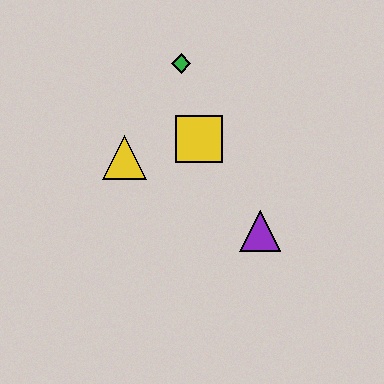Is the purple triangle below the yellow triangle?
Yes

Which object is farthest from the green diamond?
The purple triangle is farthest from the green diamond.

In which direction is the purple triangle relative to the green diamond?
The purple triangle is below the green diamond.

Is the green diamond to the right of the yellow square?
No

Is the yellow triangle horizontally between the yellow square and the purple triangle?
No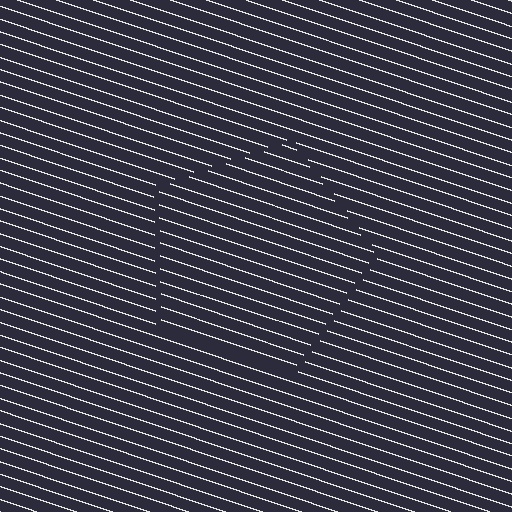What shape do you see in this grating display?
An illusory pentagon. The interior of the shape contains the same grating, shifted by half a period — the contour is defined by the phase discontinuity where line-ends from the inner and outer gratings abut.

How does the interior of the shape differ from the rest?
The interior of the shape contains the same grating, shifted by half a period — the contour is defined by the phase discontinuity where line-ends from the inner and outer gratings abut.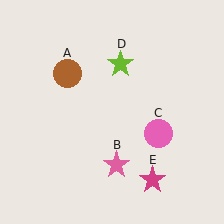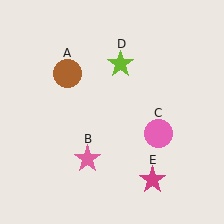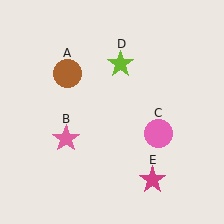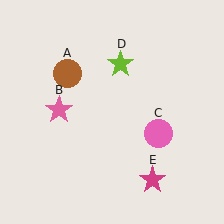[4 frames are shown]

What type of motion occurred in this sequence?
The pink star (object B) rotated clockwise around the center of the scene.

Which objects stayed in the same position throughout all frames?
Brown circle (object A) and pink circle (object C) and lime star (object D) and magenta star (object E) remained stationary.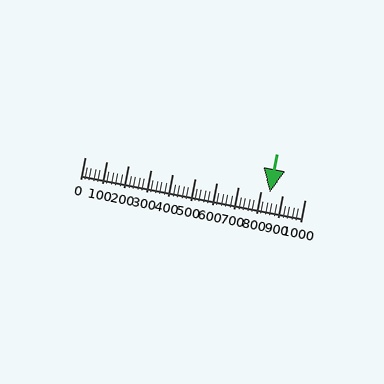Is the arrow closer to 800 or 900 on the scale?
The arrow is closer to 800.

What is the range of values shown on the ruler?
The ruler shows values from 0 to 1000.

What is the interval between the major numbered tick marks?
The major tick marks are spaced 100 units apart.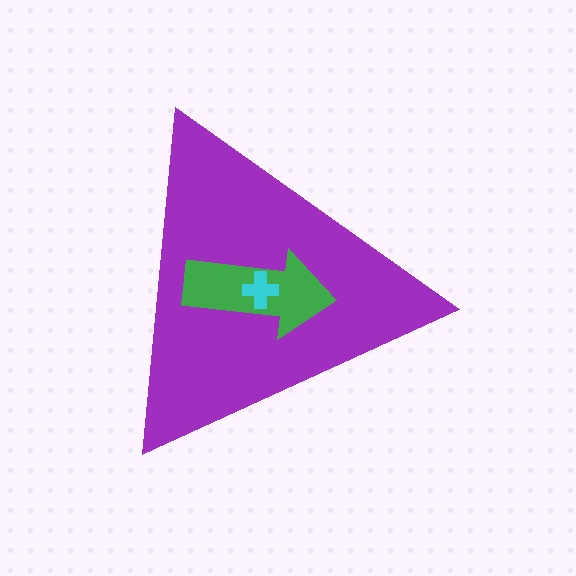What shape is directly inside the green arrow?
The cyan cross.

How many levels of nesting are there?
3.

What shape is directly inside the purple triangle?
The green arrow.